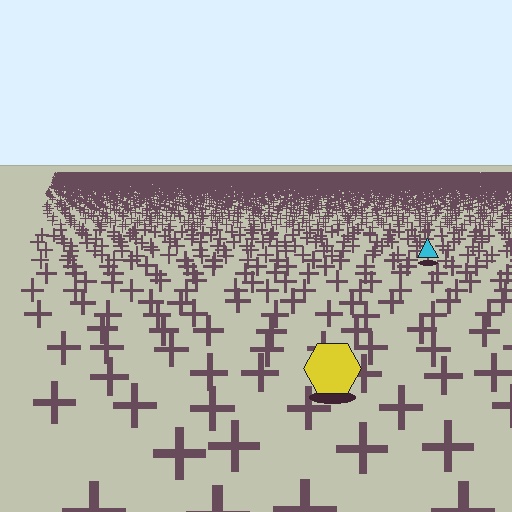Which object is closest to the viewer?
The yellow hexagon is closest. The texture marks near it are larger and more spread out.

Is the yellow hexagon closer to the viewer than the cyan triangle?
Yes. The yellow hexagon is closer — you can tell from the texture gradient: the ground texture is coarser near it.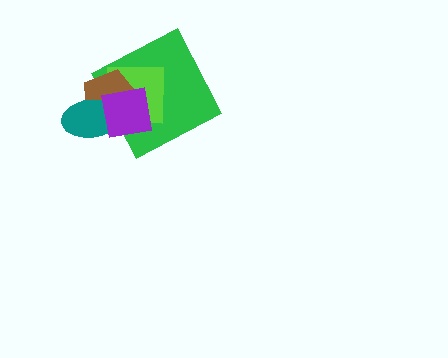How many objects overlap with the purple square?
4 objects overlap with the purple square.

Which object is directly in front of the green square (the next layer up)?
The lime square is directly in front of the green square.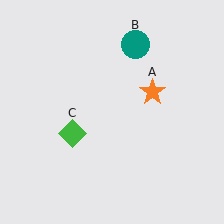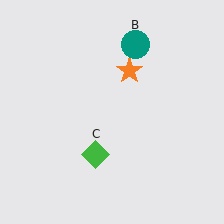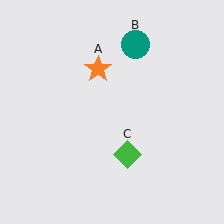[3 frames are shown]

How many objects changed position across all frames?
2 objects changed position: orange star (object A), green diamond (object C).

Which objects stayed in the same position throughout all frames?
Teal circle (object B) remained stationary.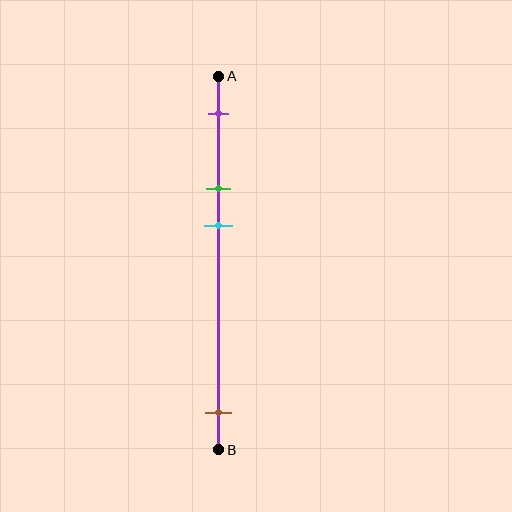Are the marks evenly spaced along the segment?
No, the marks are not evenly spaced.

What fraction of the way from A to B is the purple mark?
The purple mark is approximately 10% (0.1) of the way from A to B.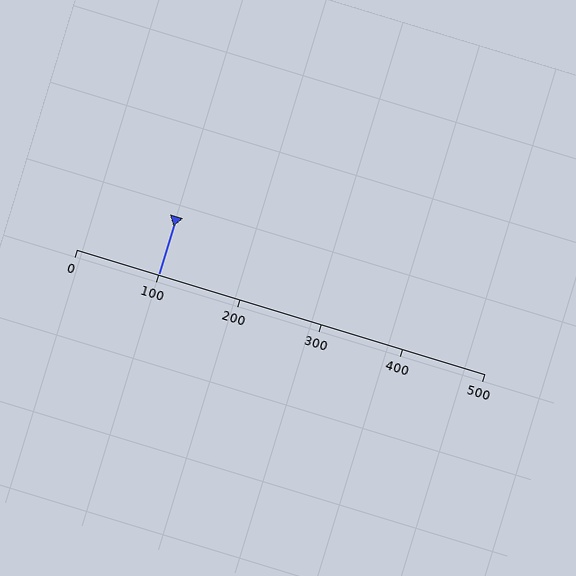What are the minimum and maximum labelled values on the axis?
The axis runs from 0 to 500.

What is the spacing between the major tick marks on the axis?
The major ticks are spaced 100 apart.